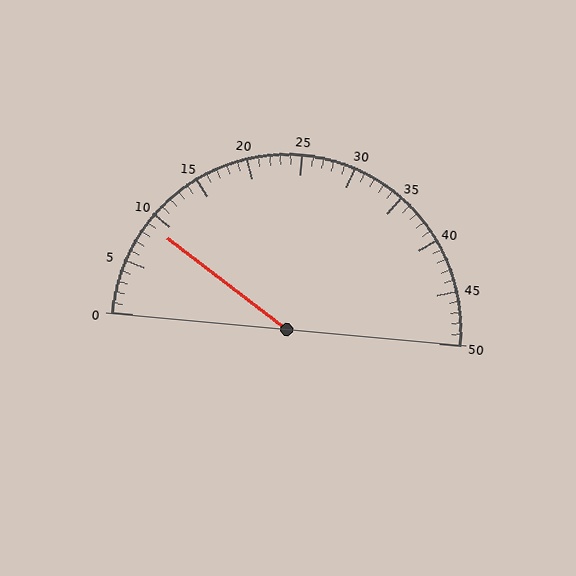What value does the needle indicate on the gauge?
The needle indicates approximately 9.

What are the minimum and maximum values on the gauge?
The gauge ranges from 0 to 50.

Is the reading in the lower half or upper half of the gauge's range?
The reading is in the lower half of the range (0 to 50).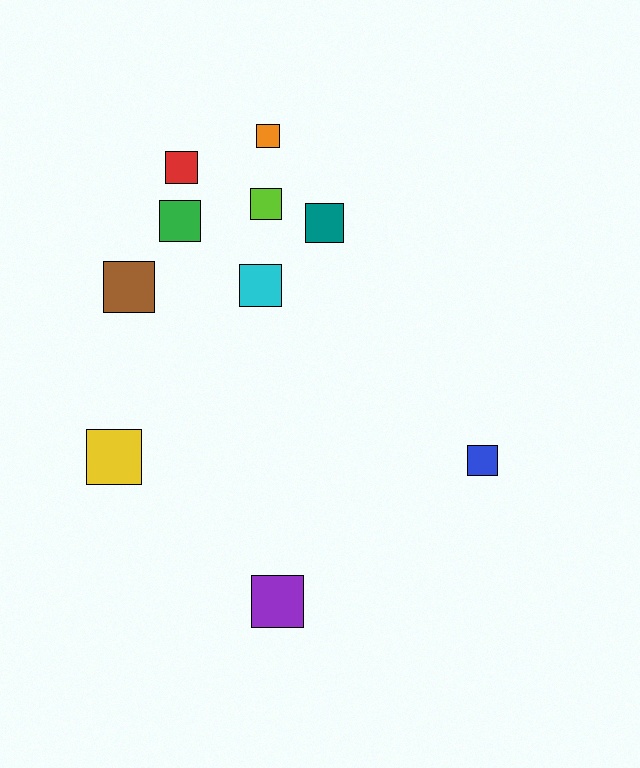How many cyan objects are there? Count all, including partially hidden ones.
There is 1 cyan object.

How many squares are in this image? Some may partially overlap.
There are 10 squares.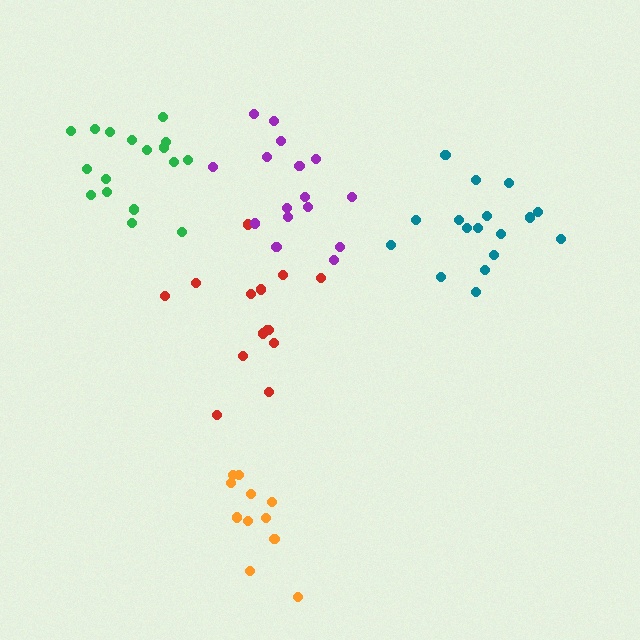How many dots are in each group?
Group 1: 14 dots, Group 2: 17 dots, Group 3: 11 dots, Group 4: 16 dots, Group 5: 17 dots (75 total).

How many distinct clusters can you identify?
There are 5 distinct clusters.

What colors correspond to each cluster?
The clusters are colored: red, green, orange, purple, teal.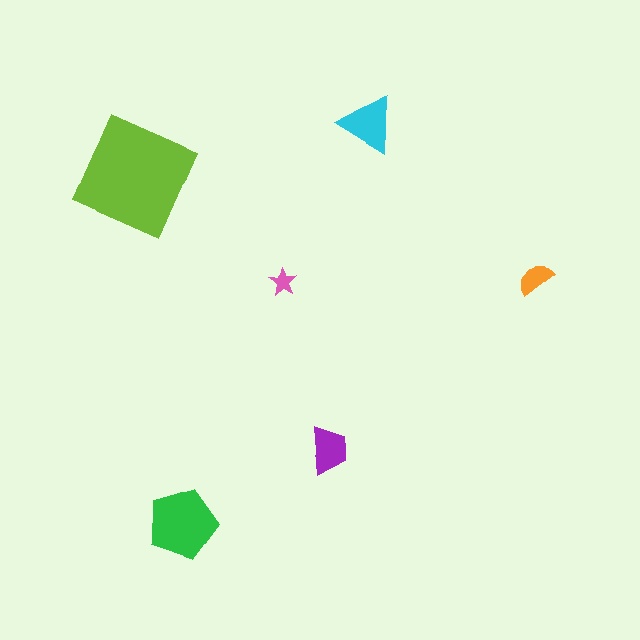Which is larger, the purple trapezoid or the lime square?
The lime square.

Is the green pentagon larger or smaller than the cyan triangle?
Larger.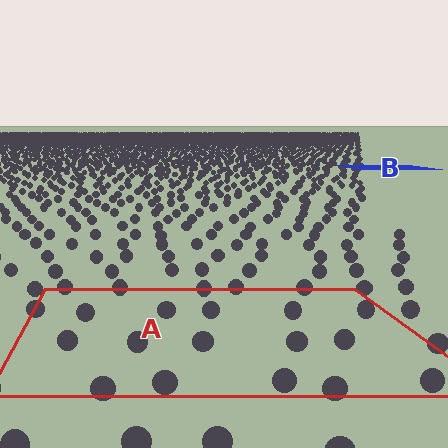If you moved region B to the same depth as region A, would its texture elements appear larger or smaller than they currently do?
They would appear larger. At a closer depth, the same texture elements are projected at a bigger on-screen size.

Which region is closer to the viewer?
Region A is closer. The texture elements there are larger and more spread out.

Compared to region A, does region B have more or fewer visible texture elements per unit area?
Region B has more texture elements per unit area — they are packed more densely because it is farther away.